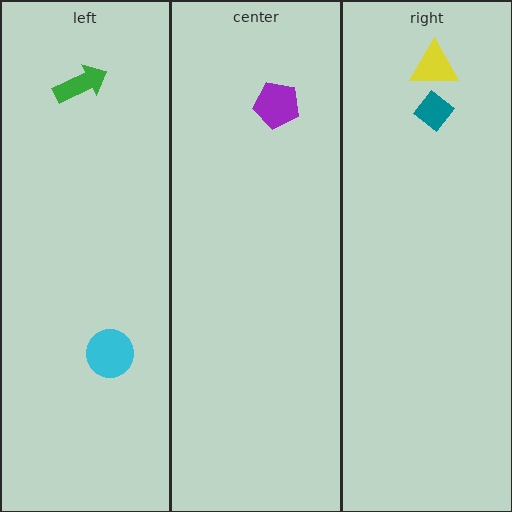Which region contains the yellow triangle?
The right region.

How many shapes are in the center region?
1.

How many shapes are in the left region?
2.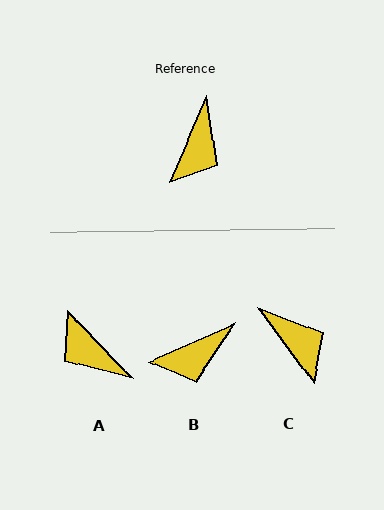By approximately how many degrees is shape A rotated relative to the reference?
Approximately 113 degrees clockwise.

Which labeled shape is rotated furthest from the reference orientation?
A, about 113 degrees away.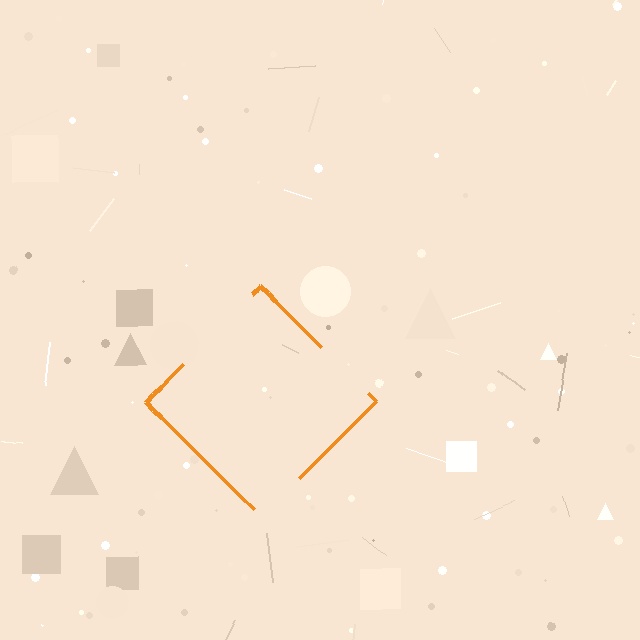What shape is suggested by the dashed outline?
The dashed outline suggests a diamond.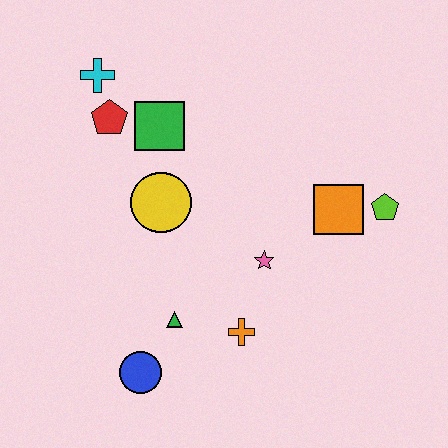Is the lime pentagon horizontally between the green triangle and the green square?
No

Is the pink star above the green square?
No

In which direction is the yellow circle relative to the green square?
The yellow circle is below the green square.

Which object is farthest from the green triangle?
The cyan cross is farthest from the green triangle.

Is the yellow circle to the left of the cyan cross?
No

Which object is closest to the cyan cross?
The red pentagon is closest to the cyan cross.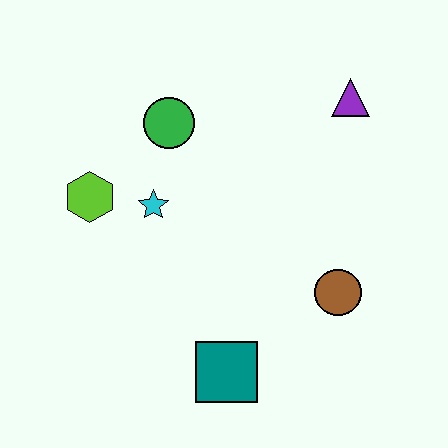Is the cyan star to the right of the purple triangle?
No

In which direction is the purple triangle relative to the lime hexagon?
The purple triangle is to the right of the lime hexagon.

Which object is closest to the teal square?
The brown circle is closest to the teal square.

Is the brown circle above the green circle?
No